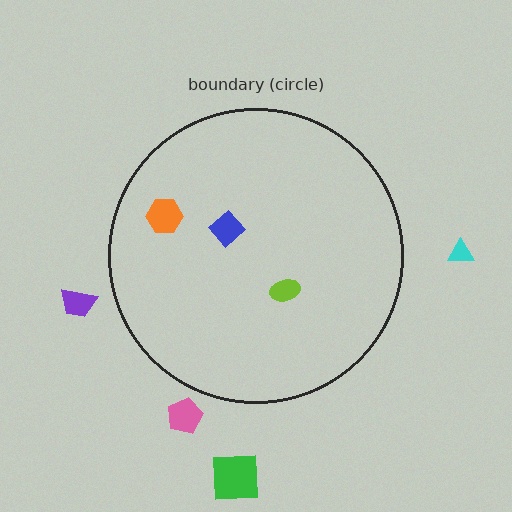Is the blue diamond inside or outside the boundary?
Inside.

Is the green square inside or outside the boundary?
Outside.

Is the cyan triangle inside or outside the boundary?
Outside.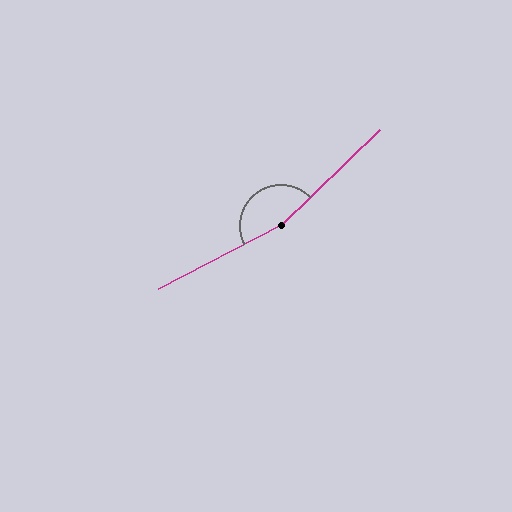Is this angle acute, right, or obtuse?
It is obtuse.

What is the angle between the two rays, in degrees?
Approximately 163 degrees.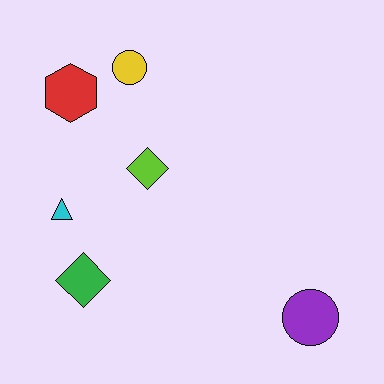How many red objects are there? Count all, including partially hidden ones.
There is 1 red object.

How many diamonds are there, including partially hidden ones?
There are 2 diamonds.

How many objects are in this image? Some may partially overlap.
There are 6 objects.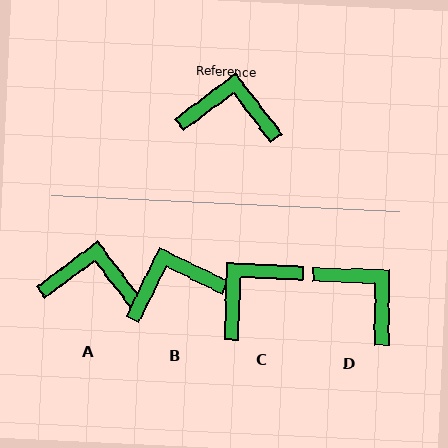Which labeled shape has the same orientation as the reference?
A.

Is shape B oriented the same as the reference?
No, it is off by about 27 degrees.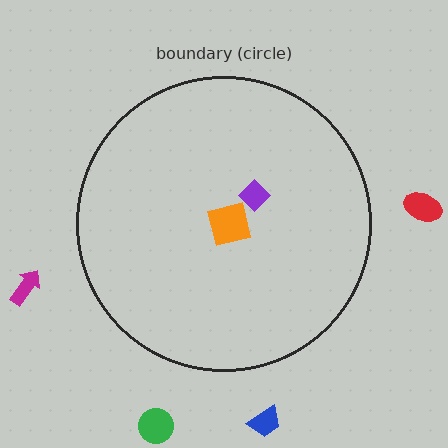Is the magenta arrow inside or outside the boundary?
Outside.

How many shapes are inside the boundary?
2 inside, 4 outside.